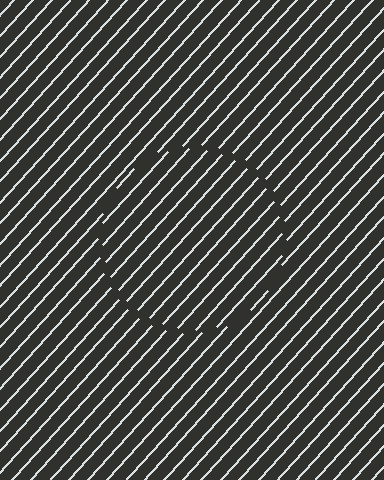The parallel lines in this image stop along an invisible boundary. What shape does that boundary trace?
An illusory circle. The interior of the shape contains the same grating, shifted by half a period — the contour is defined by the phase discontinuity where line-ends from the inner and outer gratings abut.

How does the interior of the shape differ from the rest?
The interior of the shape contains the same grating, shifted by half a period — the contour is defined by the phase discontinuity where line-ends from the inner and outer gratings abut.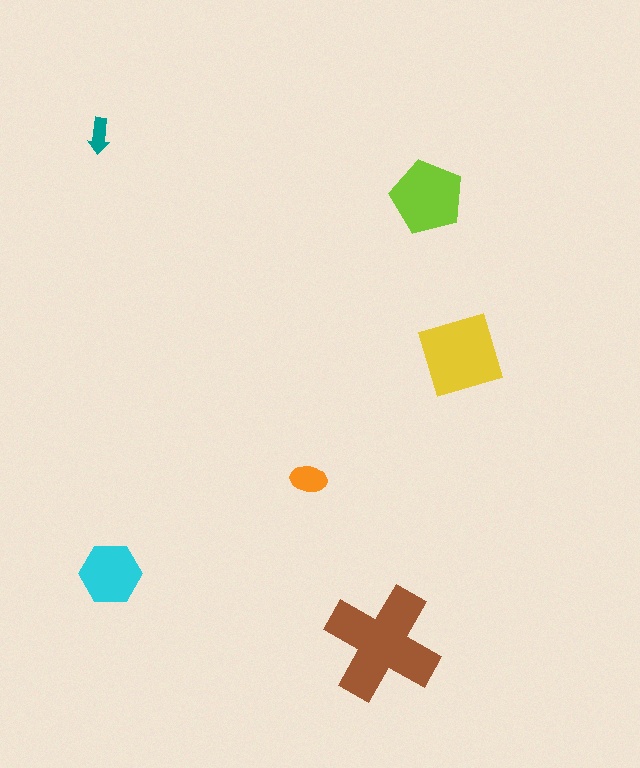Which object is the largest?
The brown cross.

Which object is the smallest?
The teal arrow.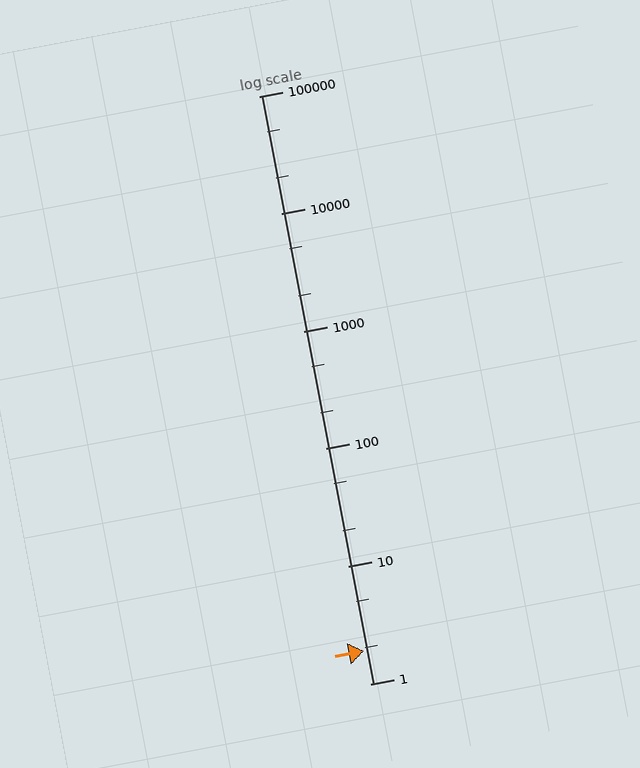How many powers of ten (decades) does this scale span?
The scale spans 5 decades, from 1 to 100000.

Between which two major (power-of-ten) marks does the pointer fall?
The pointer is between 1 and 10.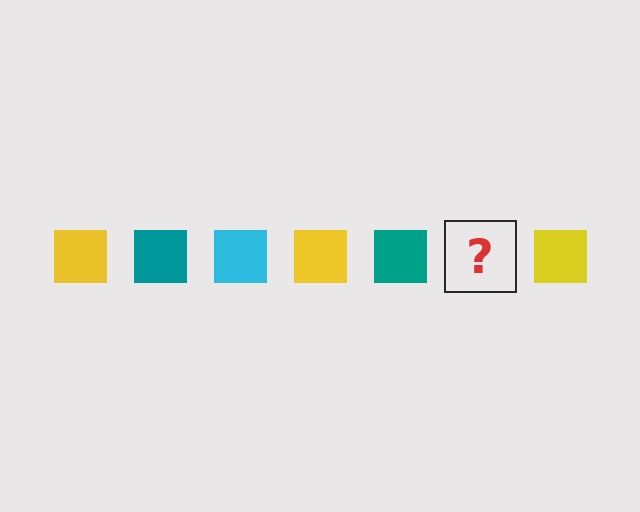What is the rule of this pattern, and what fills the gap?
The rule is that the pattern cycles through yellow, teal, cyan squares. The gap should be filled with a cyan square.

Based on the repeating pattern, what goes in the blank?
The blank should be a cyan square.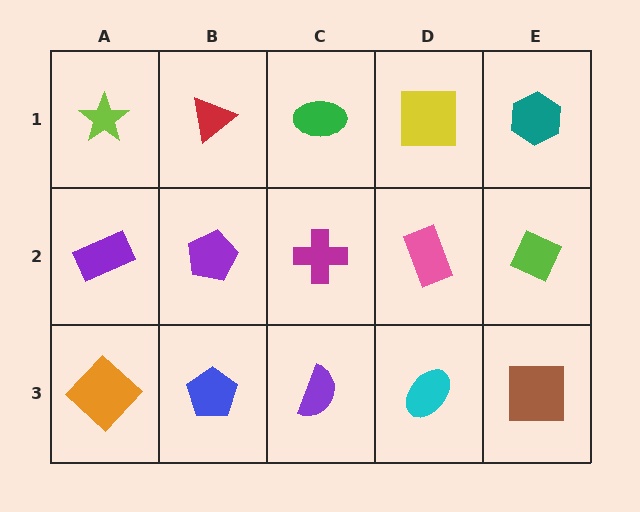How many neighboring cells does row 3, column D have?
3.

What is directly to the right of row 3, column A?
A blue pentagon.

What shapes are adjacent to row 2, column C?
A green ellipse (row 1, column C), a purple semicircle (row 3, column C), a purple pentagon (row 2, column B), a pink rectangle (row 2, column D).